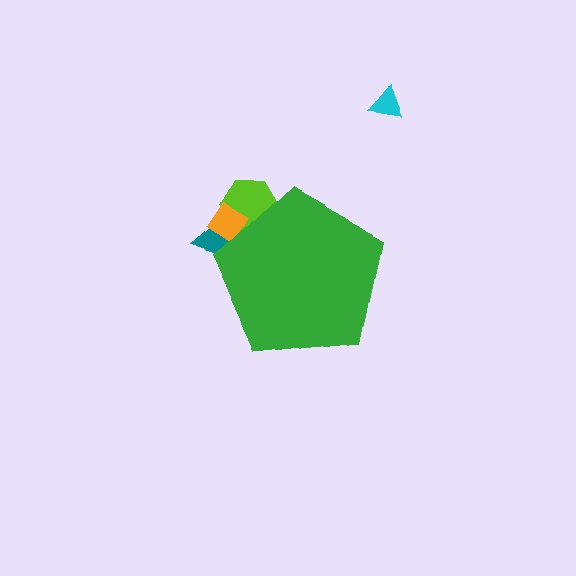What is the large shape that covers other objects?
A green pentagon.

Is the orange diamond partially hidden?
Yes, the orange diamond is partially hidden behind the green pentagon.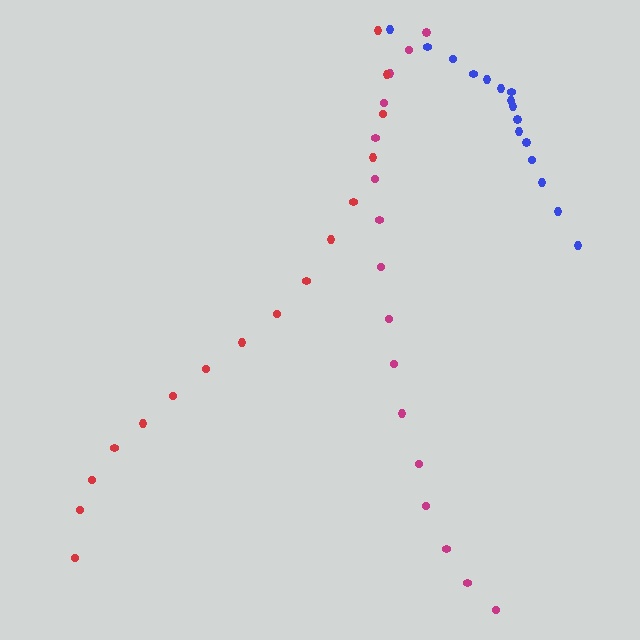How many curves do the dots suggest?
There are 3 distinct paths.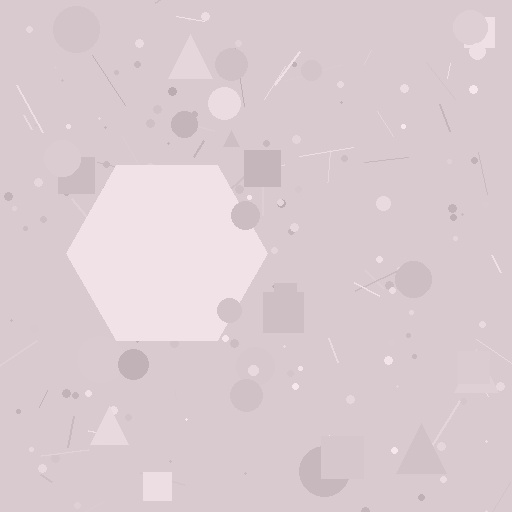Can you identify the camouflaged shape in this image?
The camouflaged shape is a hexagon.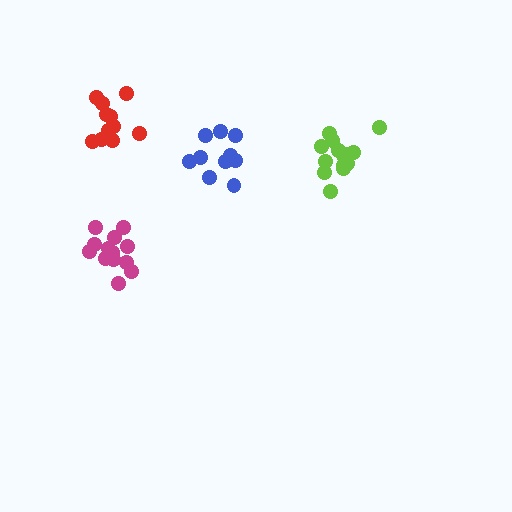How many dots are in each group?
Group 1: 12 dots, Group 2: 13 dots, Group 3: 14 dots, Group 4: 10 dots (49 total).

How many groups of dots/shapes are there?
There are 4 groups.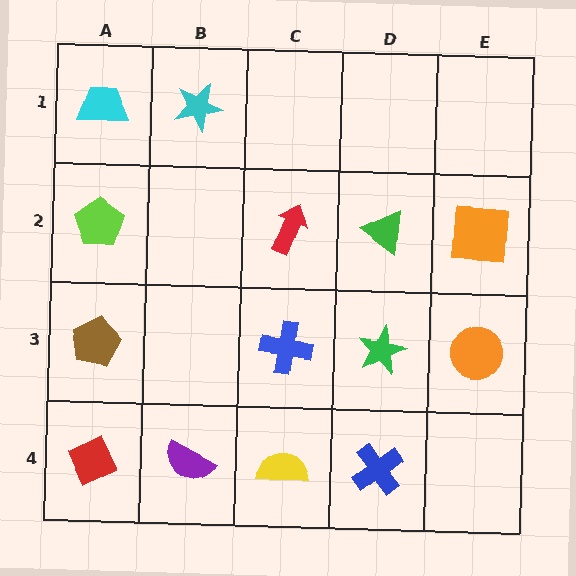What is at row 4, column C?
A yellow semicircle.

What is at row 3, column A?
A brown pentagon.